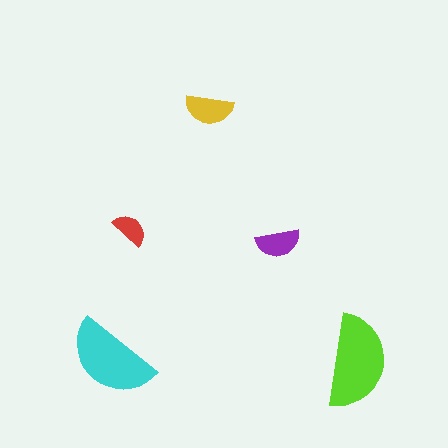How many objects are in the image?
There are 5 objects in the image.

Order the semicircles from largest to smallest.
the lime one, the cyan one, the yellow one, the purple one, the red one.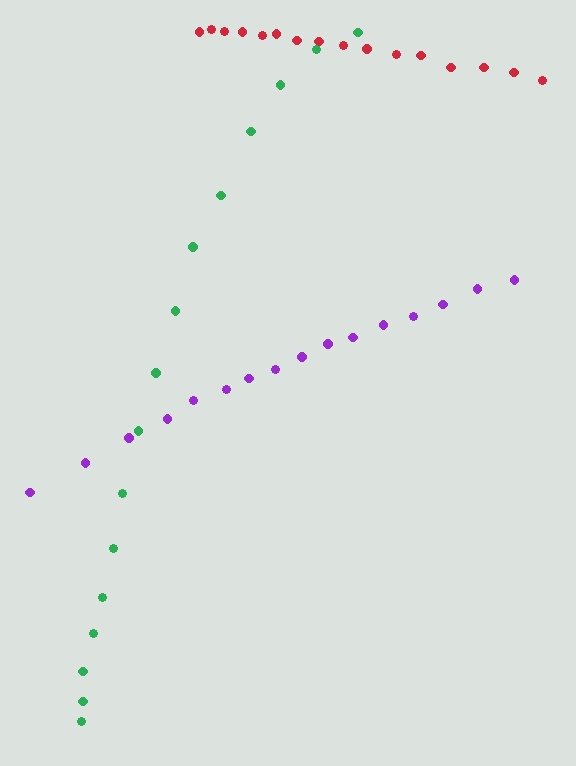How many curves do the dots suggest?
There are 3 distinct paths.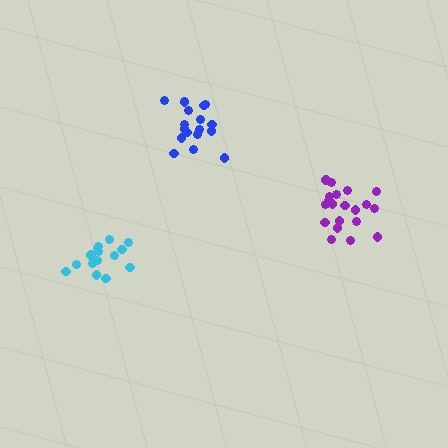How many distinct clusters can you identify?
There are 3 distinct clusters.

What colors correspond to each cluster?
The clusters are colored: blue, purple, cyan.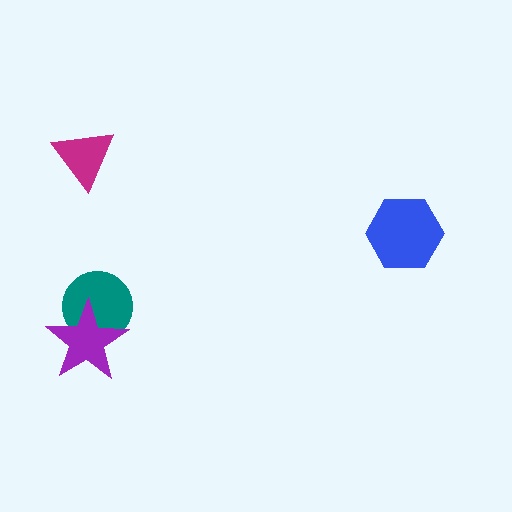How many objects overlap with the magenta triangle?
0 objects overlap with the magenta triangle.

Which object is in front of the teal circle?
The purple star is in front of the teal circle.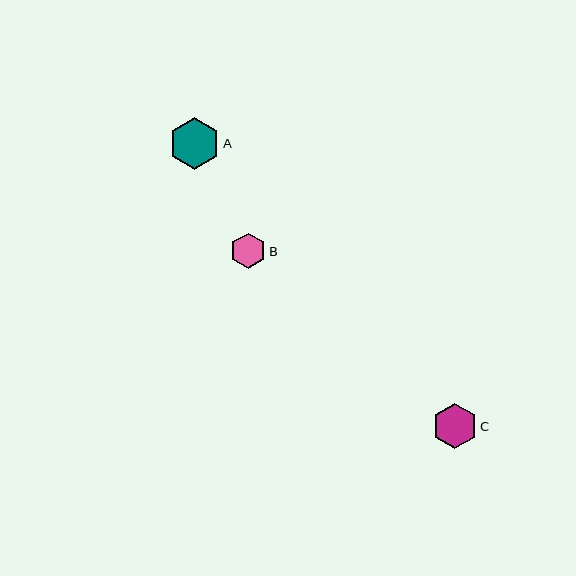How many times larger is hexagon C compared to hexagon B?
Hexagon C is approximately 1.3 times the size of hexagon B.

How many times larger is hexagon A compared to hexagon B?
Hexagon A is approximately 1.5 times the size of hexagon B.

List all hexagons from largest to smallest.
From largest to smallest: A, C, B.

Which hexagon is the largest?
Hexagon A is the largest with a size of approximately 51 pixels.